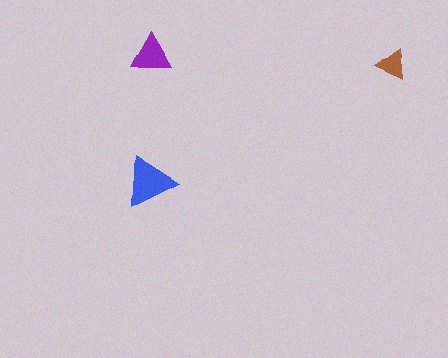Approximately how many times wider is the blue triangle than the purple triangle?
About 1.5 times wider.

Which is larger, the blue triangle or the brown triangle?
The blue one.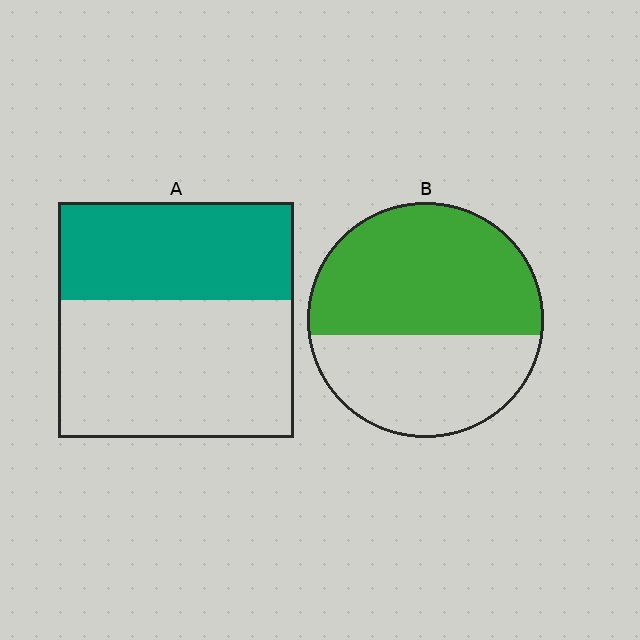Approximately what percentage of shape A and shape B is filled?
A is approximately 40% and B is approximately 60%.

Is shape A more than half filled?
No.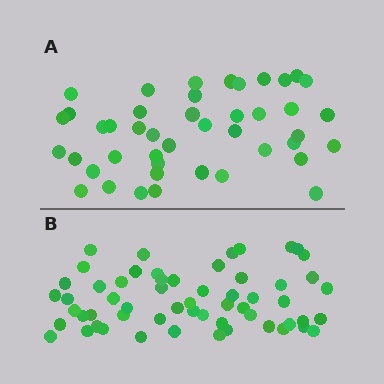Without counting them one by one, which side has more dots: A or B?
Region B (the bottom region) has more dots.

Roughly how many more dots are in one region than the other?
Region B has approximately 15 more dots than region A.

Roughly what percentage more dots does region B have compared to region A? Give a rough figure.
About 30% more.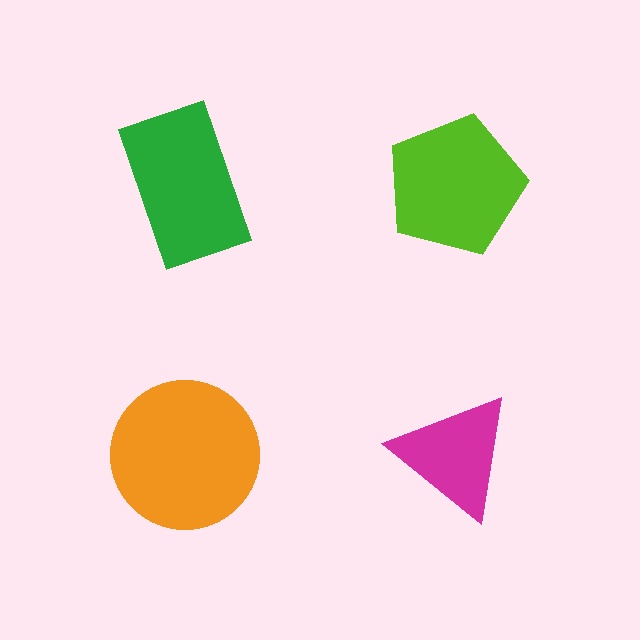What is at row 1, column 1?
A green rectangle.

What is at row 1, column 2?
A lime pentagon.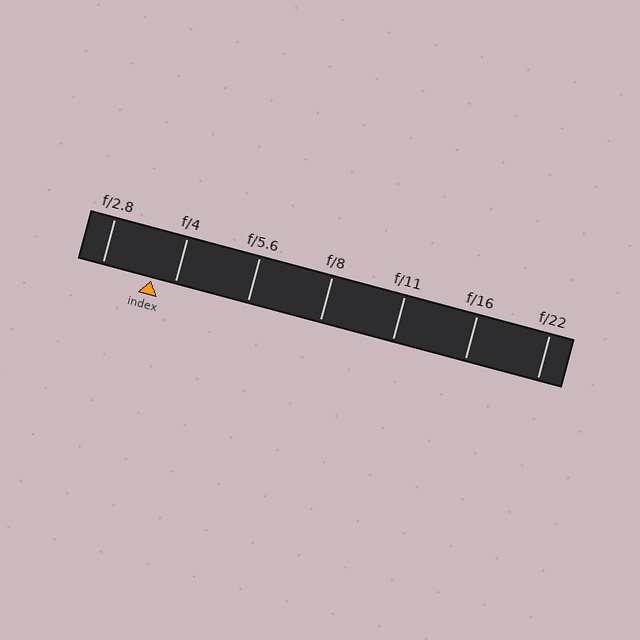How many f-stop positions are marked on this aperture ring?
There are 7 f-stop positions marked.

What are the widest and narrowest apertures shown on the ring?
The widest aperture shown is f/2.8 and the narrowest is f/22.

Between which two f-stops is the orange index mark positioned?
The index mark is between f/2.8 and f/4.